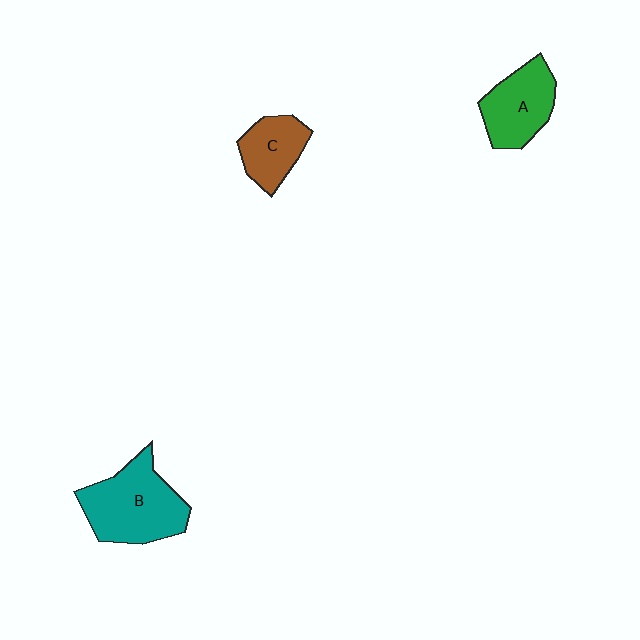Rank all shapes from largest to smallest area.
From largest to smallest: B (teal), A (green), C (brown).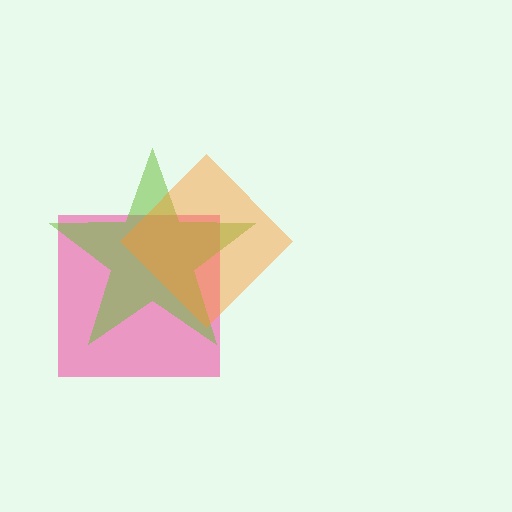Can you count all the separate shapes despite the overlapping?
Yes, there are 3 separate shapes.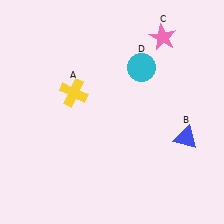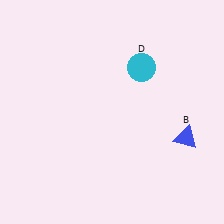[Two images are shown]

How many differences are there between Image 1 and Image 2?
There are 2 differences between the two images.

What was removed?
The yellow cross (A), the pink star (C) were removed in Image 2.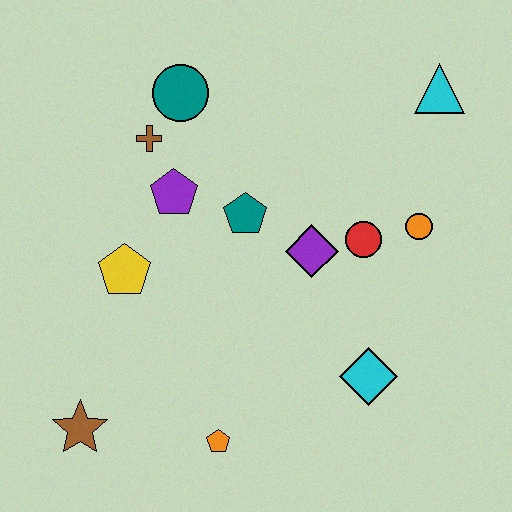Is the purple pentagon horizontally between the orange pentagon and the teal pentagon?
No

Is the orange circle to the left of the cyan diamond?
No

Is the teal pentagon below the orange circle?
No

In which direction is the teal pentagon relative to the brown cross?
The teal pentagon is to the right of the brown cross.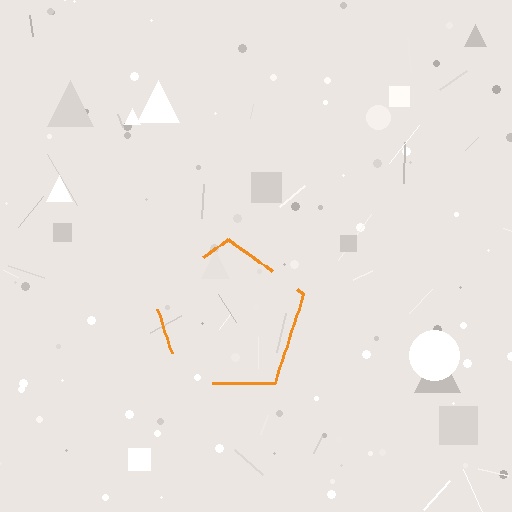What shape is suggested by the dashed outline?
The dashed outline suggests a pentagon.